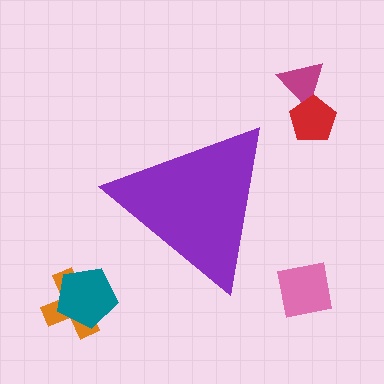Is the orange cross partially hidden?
No, the orange cross is fully visible.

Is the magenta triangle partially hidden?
No, the magenta triangle is fully visible.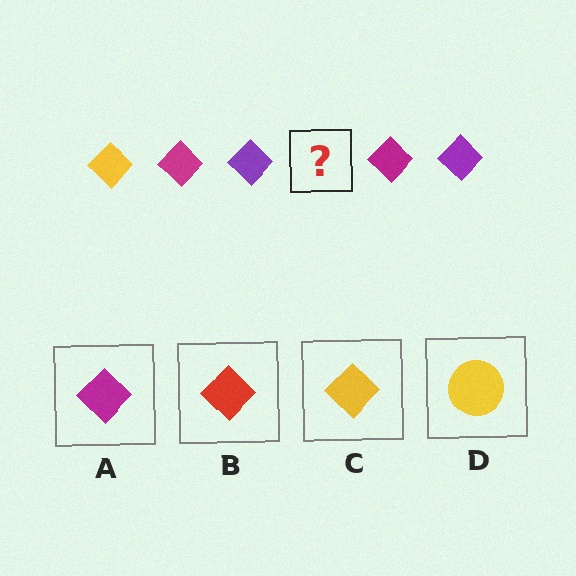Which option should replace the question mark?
Option C.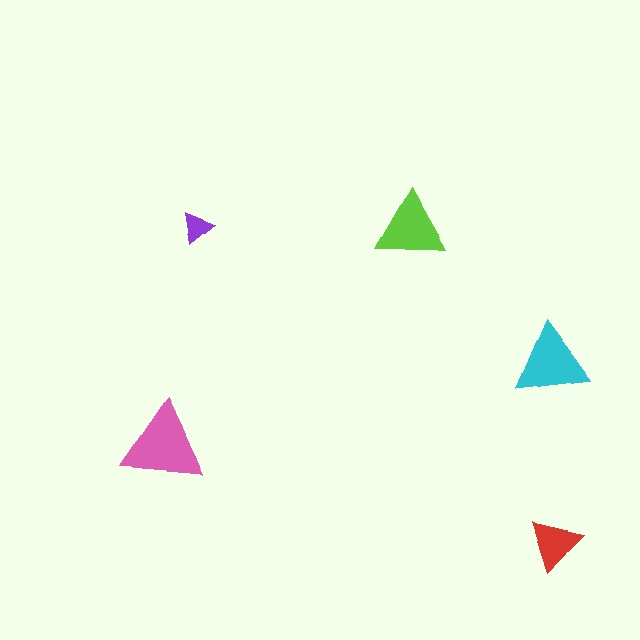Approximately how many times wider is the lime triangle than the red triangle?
About 1.5 times wider.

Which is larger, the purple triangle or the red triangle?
The red one.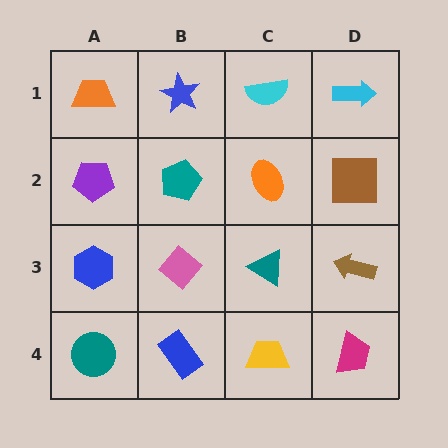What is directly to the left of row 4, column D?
A yellow trapezoid.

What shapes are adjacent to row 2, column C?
A cyan semicircle (row 1, column C), a teal triangle (row 3, column C), a teal pentagon (row 2, column B), a brown square (row 2, column D).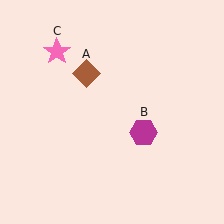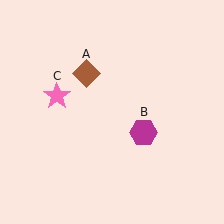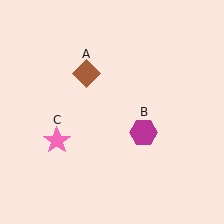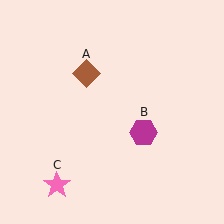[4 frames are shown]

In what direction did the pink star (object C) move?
The pink star (object C) moved down.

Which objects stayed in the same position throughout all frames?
Brown diamond (object A) and magenta hexagon (object B) remained stationary.